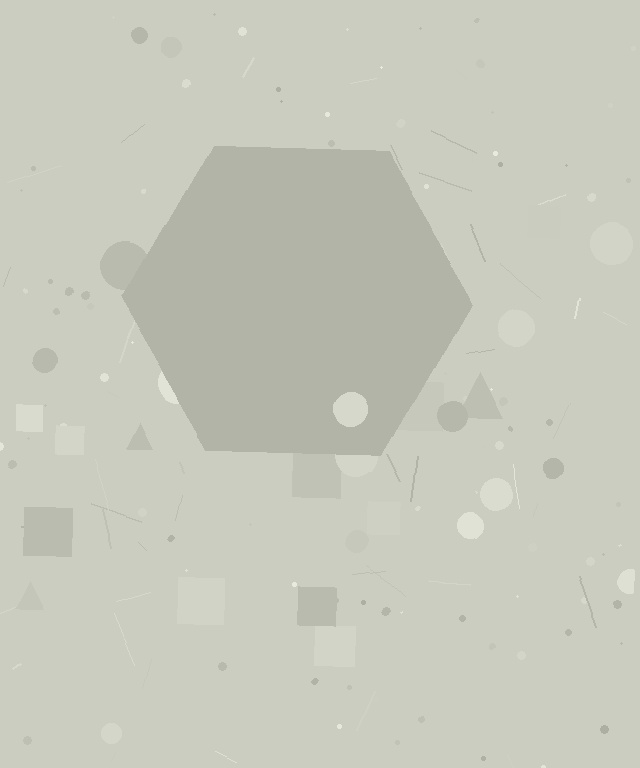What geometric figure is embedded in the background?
A hexagon is embedded in the background.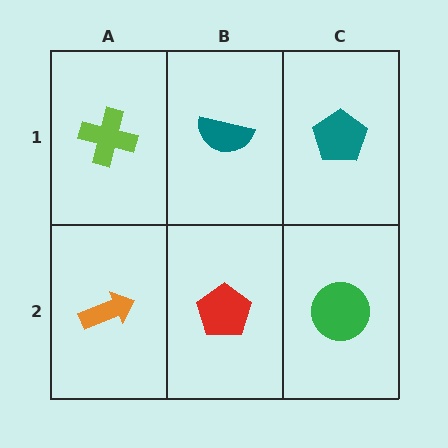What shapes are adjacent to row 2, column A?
A lime cross (row 1, column A), a red pentagon (row 2, column B).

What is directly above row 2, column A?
A lime cross.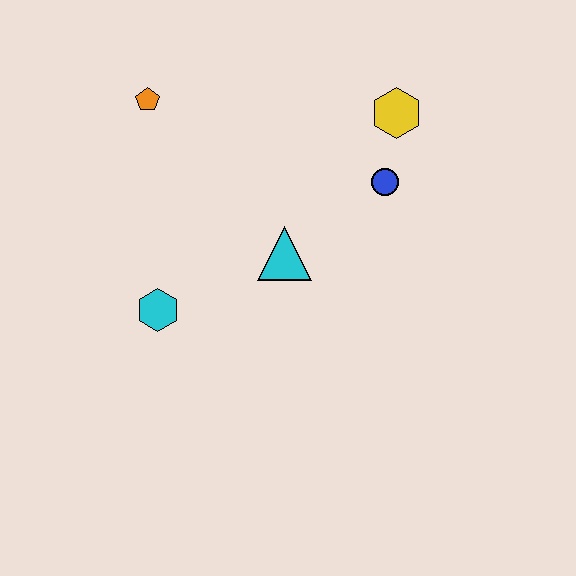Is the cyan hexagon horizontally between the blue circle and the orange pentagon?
Yes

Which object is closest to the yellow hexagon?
The blue circle is closest to the yellow hexagon.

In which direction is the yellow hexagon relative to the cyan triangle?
The yellow hexagon is above the cyan triangle.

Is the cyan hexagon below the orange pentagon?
Yes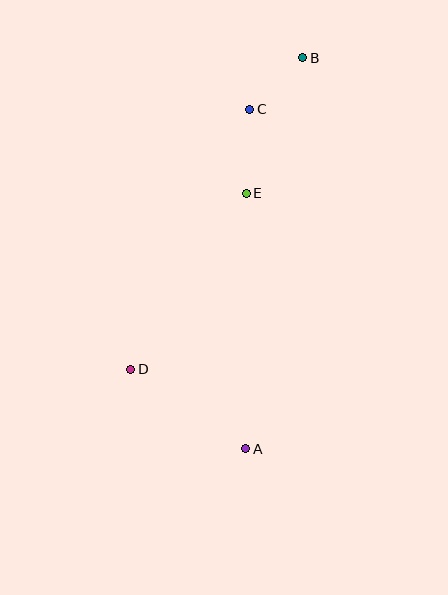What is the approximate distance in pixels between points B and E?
The distance between B and E is approximately 147 pixels.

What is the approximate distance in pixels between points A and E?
The distance between A and E is approximately 256 pixels.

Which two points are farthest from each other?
Points A and B are farthest from each other.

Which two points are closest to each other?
Points B and C are closest to each other.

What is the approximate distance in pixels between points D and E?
The distance between D and E is approximately 210 pixels.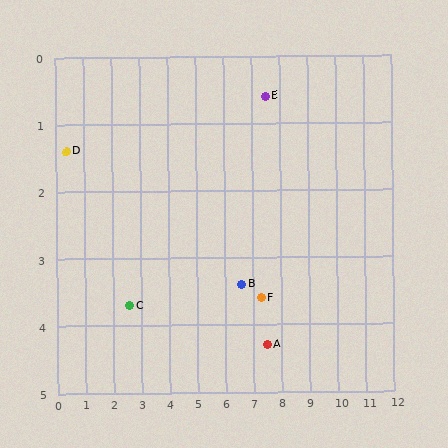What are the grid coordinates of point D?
Point D is at approximately (0.4, 1.4).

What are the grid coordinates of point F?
Point F is at approximately (7.3, 3.6).